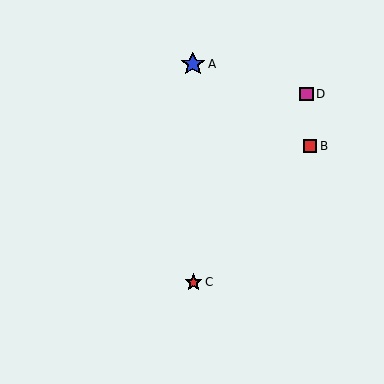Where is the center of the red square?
The center of the red square is at (310, 146).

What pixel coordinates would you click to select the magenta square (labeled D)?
Click at (306, 94) to select the magenta square D.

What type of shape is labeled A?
Shape A is a blue star.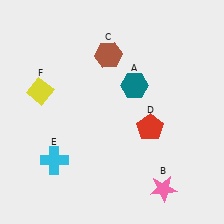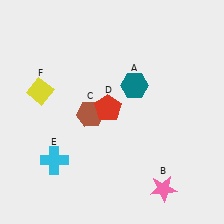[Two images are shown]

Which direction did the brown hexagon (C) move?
The brown hexagon (C) moved down.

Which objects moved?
The objects that moved are: the brown hexagon (C), the red pentagon (D).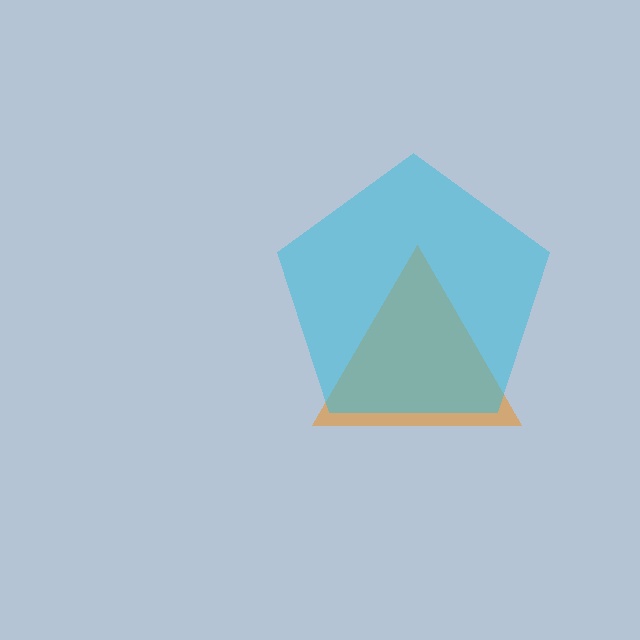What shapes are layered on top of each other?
The layered shapes are: an orange triangle, a cyan pentagon.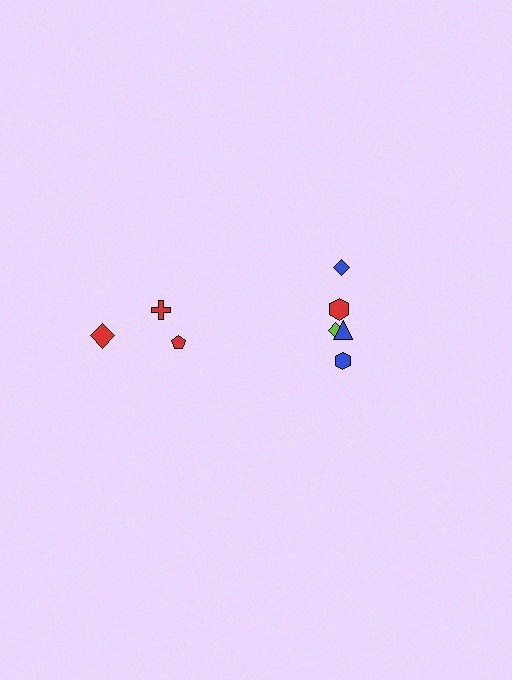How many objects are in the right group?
There are 5 objects.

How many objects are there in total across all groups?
There are 8 objects.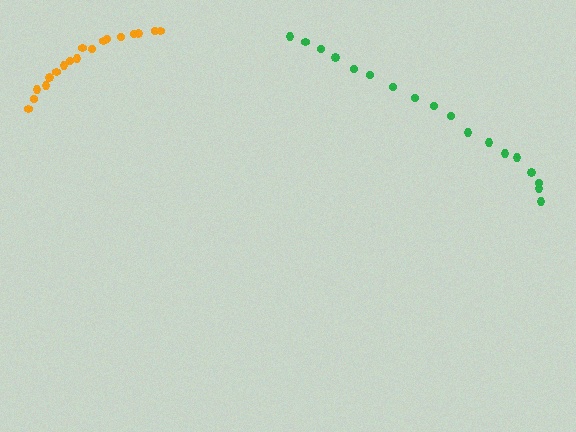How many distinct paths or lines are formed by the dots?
There are 2 distinct paths.